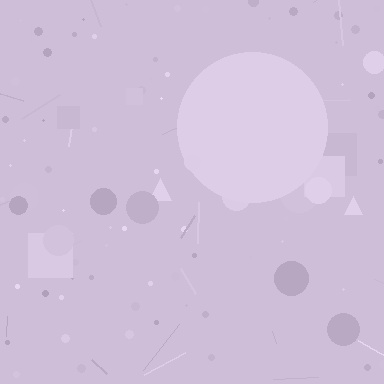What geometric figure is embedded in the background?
A circle is embedded in the background.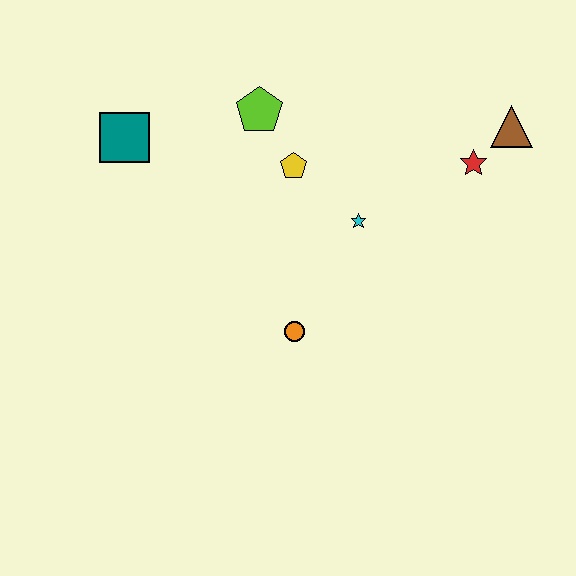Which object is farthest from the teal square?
The brown triangle is farthest from the teal square.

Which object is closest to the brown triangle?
The red star is closest to the brown triangle.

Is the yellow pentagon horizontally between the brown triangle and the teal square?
Yes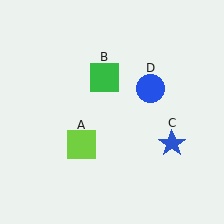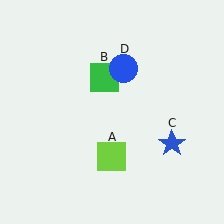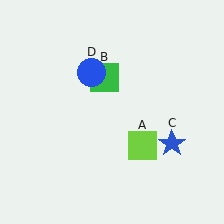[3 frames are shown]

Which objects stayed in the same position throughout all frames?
Green square (object B) and blue star (object C) remained stationary.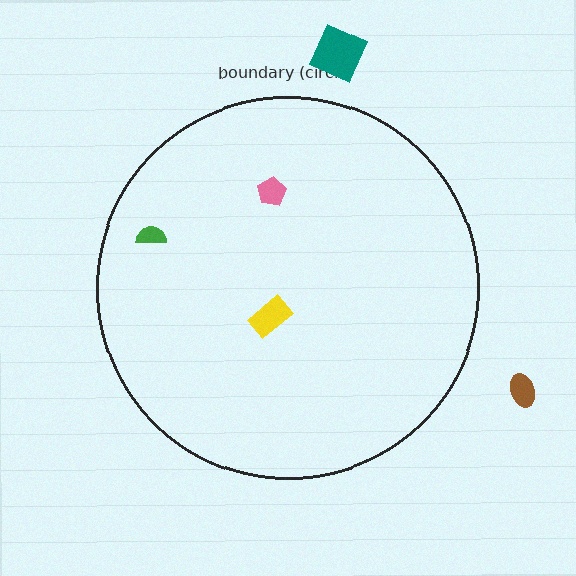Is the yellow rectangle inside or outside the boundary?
Inside.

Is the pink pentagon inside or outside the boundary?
Inside.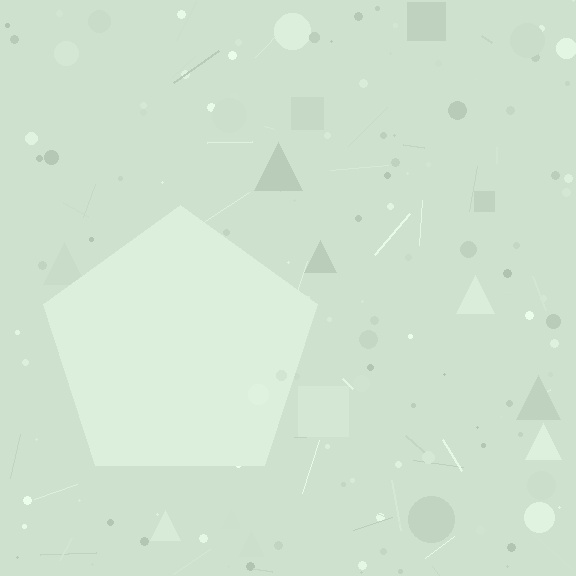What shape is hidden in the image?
A pentagon is hidden in the image.